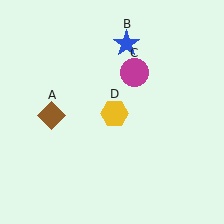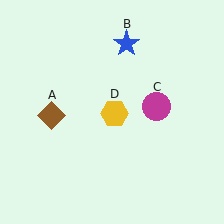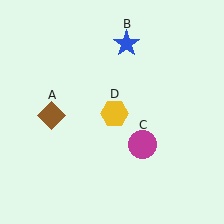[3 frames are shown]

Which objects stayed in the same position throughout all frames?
Brown diamond (object A) and blue star (object B) and yellow hexagon (object D) remained stationary.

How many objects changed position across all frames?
1 object changed position: magenta circle (object C).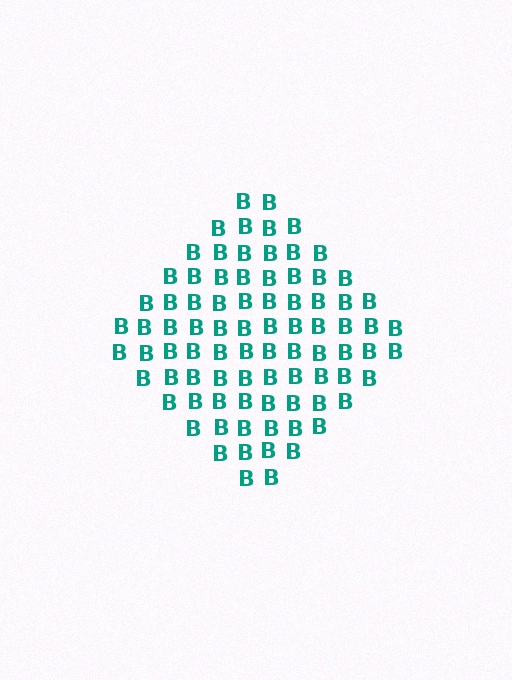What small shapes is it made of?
It is made of small letter B's.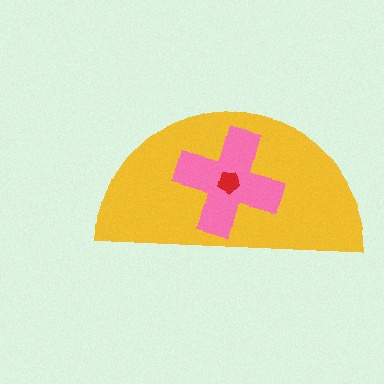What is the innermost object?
The red pentagon.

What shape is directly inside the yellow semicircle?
The pink cross.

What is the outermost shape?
The yellow semicircle.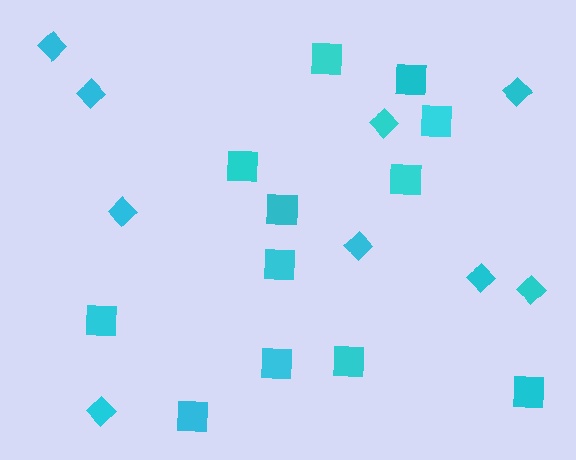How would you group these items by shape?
There are 2 groups: one group of squares (12) and one group of diamonds (9).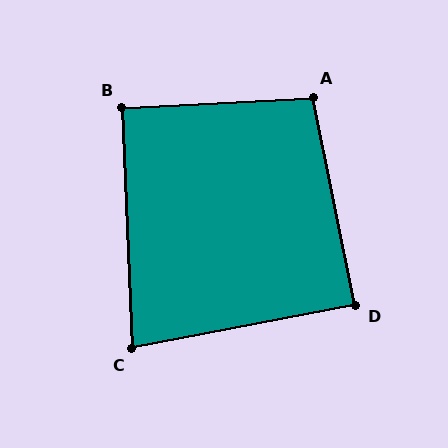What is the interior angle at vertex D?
Approximately 89 degrees (approximately right).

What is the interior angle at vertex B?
Approximately 91 degrees (approximately right).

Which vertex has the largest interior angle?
A, at approximately 99 degrees.